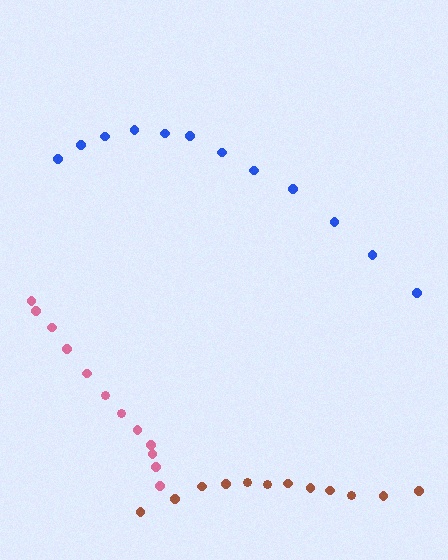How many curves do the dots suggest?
There are 3 distinct paths.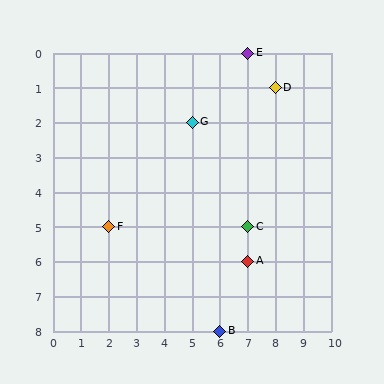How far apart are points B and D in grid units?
Points B and D are 2 columns and 7 rows apart (about 7.3 grid units diagonally).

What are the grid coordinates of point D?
Point D is at grid coordinates (8, 1).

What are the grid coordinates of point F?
Point F is at grid coordinates (2, 5).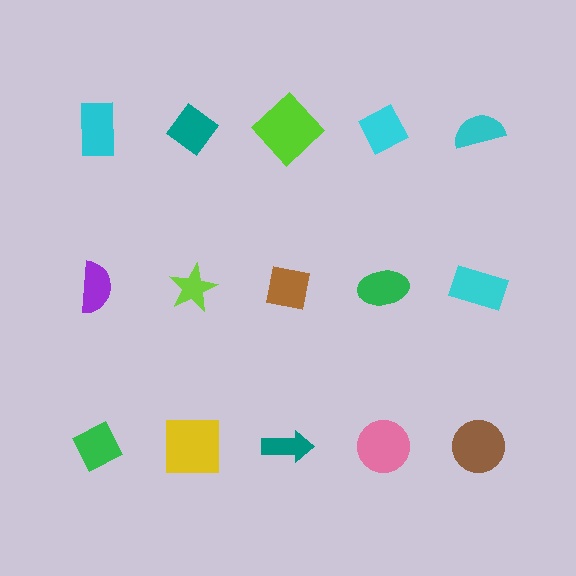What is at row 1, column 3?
A lime diamond.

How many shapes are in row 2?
5 shapes.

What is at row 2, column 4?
A green ellipse.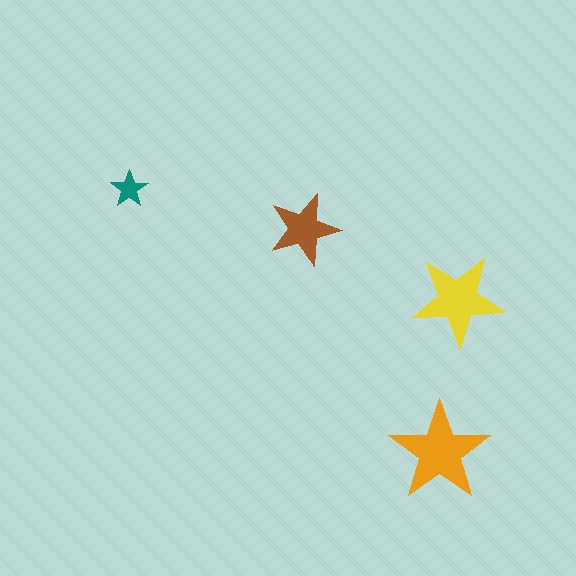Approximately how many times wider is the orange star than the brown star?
About 1.5 times wider.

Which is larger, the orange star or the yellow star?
The orange one.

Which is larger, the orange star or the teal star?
The orange one.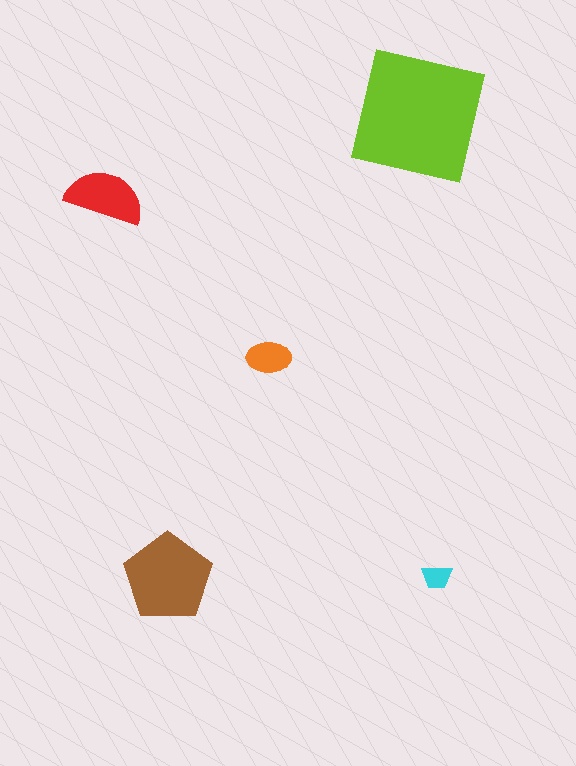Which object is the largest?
The lime square.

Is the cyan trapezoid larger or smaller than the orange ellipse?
Smaller.